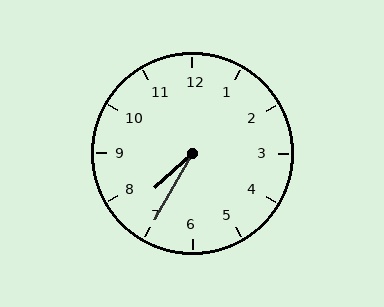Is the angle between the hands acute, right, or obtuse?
It is acute.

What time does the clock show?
7:35.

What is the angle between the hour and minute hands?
Approximately 18 degrees.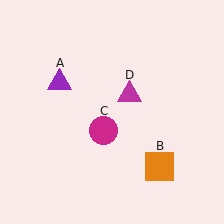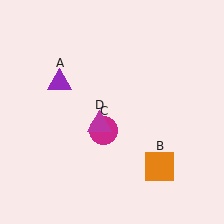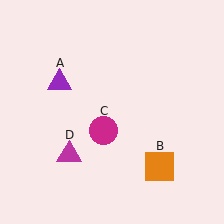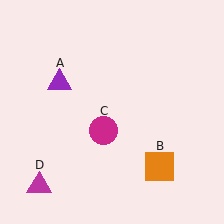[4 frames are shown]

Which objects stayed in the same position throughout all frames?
Purple triangle (object A) and orange square (object B) and magenta circle (object C) remained stationary.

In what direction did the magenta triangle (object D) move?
The magenta triangle (object D) moved down and to the left.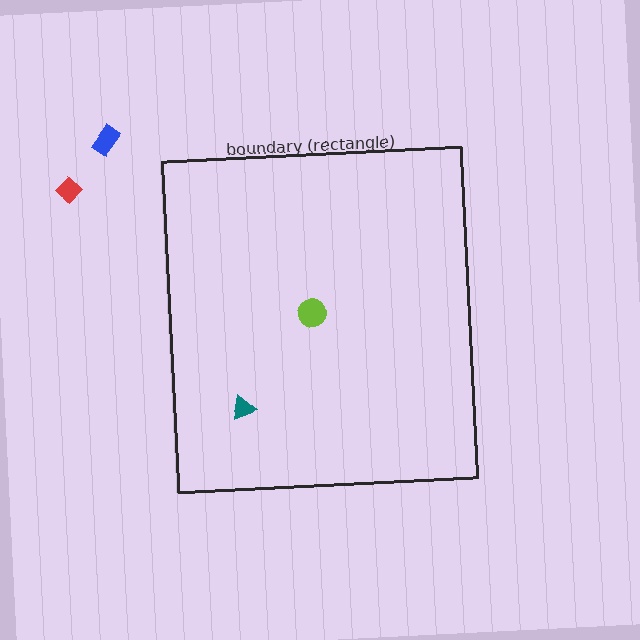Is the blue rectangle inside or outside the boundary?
Outside.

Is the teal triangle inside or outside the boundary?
Inside.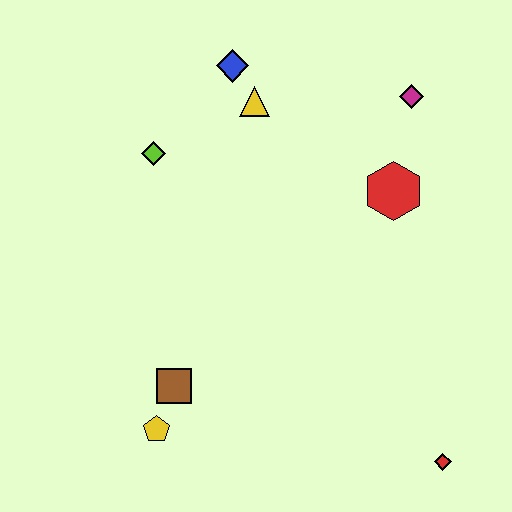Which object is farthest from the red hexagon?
The yellow pentagon is farthest from the red hexagon.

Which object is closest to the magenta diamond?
The red hexagon is closest to the magenta diamond.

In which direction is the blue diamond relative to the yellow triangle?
The blue diamond is above the yellow triangle.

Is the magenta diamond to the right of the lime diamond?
Yes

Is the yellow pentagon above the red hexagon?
No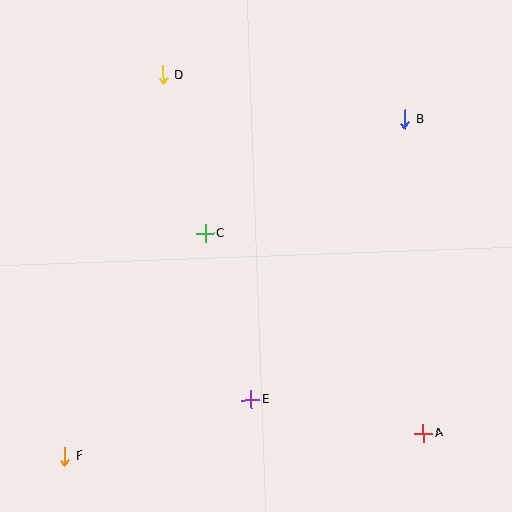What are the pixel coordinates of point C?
Point C is at (205, 234).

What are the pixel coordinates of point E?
Point E is at (251, 400).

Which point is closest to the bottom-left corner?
Point F is closest to the bottom-left corner.